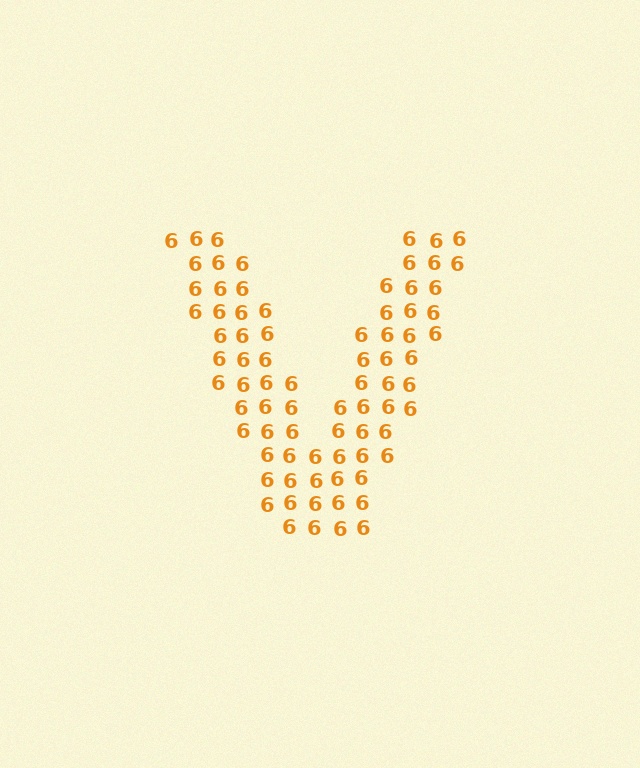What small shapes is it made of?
It is made of small digit 6's.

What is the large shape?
The large shape is the letter V.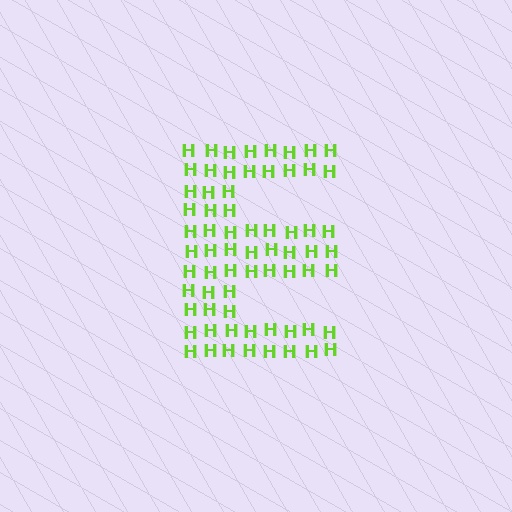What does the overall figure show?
The overall figure shows the letter E.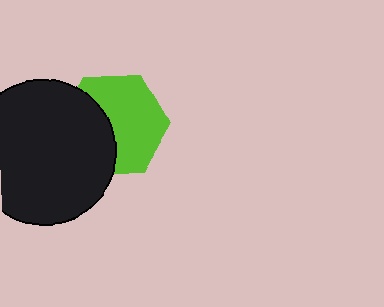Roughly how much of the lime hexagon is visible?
About half of it is visible (roughly 60%).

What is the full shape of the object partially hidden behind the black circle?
The partially hidden object is a lime hexagon.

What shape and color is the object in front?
The object in front is a black circle.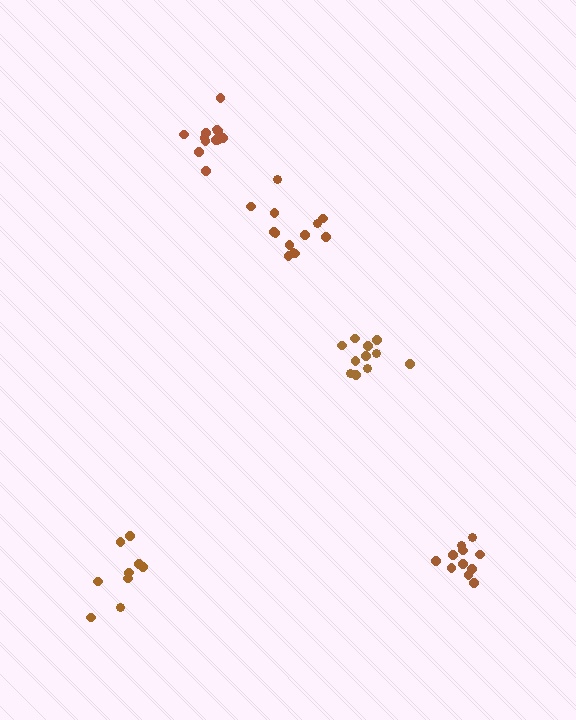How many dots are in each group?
Group 1: 12 dots, Group 2: 11 dots, Group 3: 12 dots, Group 4: 13 dots, Group 5: 10 dots (58 total).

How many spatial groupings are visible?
There are 5 spatial groupings.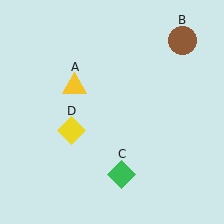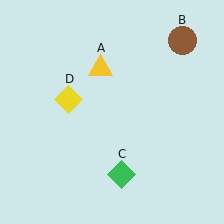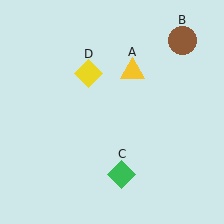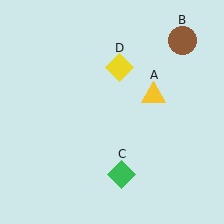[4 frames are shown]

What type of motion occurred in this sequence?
The yellow triangle (object A), yellow diamond (object D) rotated clockwise around the center of the scene.